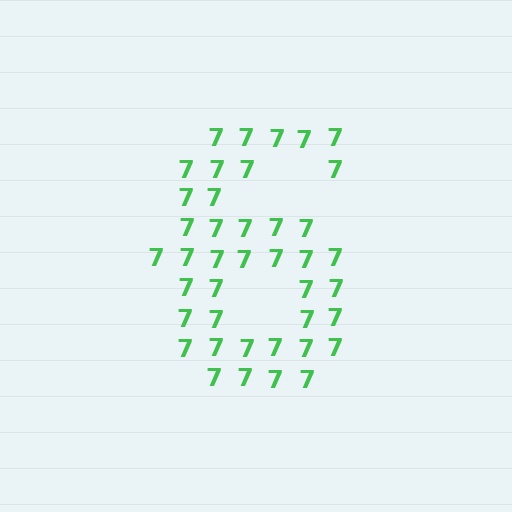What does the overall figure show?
The overall figure shows the digit 6.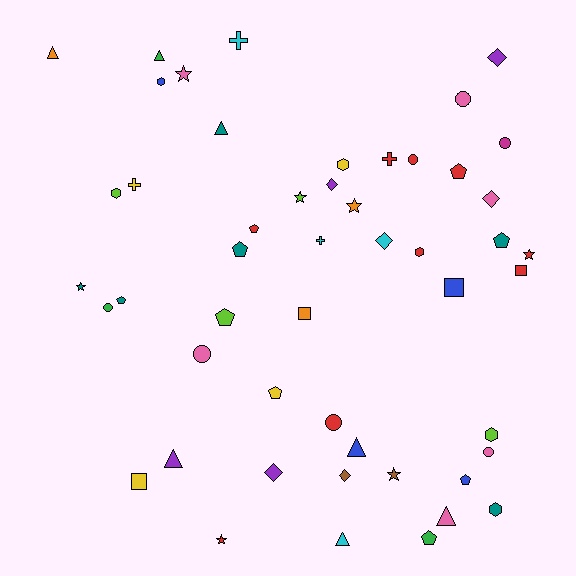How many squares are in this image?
There are 4 squares.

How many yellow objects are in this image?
There are 4 yellow objects.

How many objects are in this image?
There are 50 objects.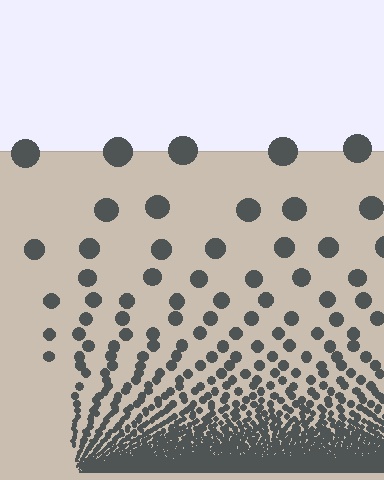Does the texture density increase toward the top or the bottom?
Density increases toward the bottom.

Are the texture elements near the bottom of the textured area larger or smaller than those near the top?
Smaller. The gradient is inverted — elements near the bottom are smaller and denser.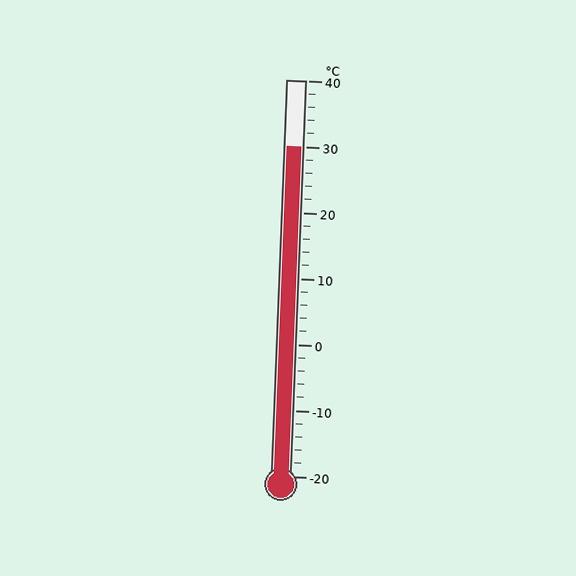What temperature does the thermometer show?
The thermometer shows approximately 30°C.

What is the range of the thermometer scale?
The thermometer scale ranges from -20°C to 40°C.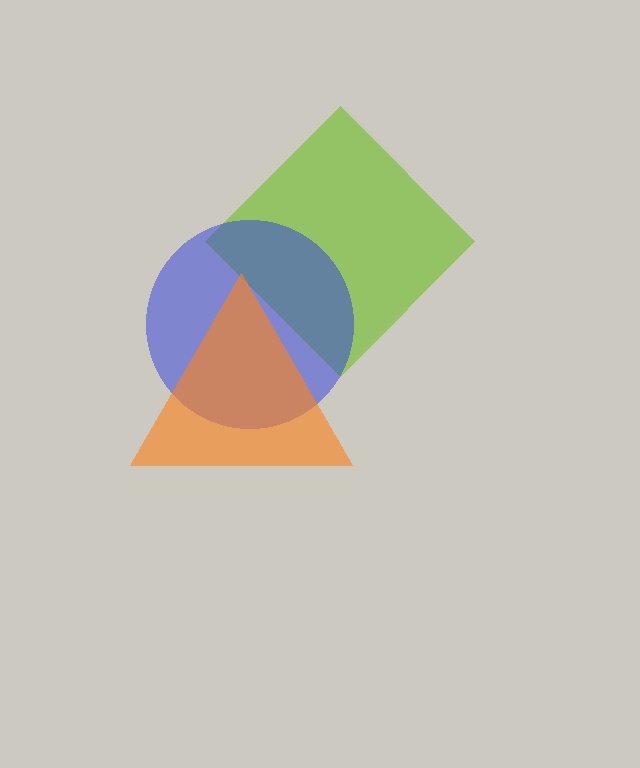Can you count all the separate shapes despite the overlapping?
Yes, there are 3 separate shapes.